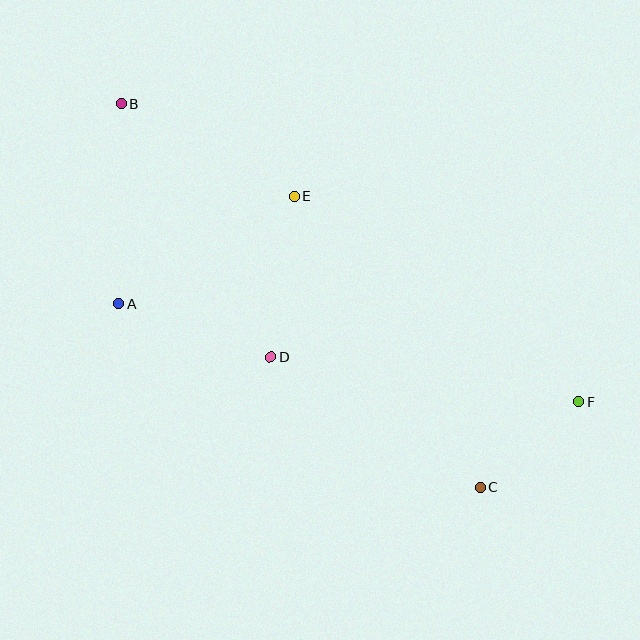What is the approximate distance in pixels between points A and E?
The distance between A and E is approximately 205 pixels.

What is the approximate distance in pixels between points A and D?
The distance between A and D is approximately 162 pixels.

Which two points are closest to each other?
Points C and F are closest to each other.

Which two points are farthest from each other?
Points B and F are farthest from each other.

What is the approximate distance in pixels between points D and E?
The distance between D and E is approximately 162 pixels.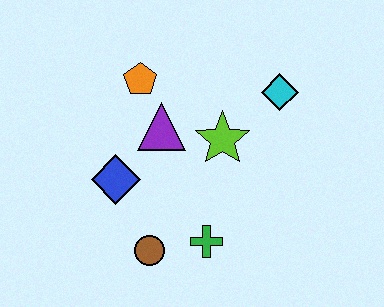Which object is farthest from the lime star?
The brown circle is farthest from the lime star.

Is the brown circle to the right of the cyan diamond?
No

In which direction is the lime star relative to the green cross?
The lime star is above the green cross.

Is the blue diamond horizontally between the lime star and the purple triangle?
No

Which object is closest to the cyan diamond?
The lime star is closest to the cyan diamond.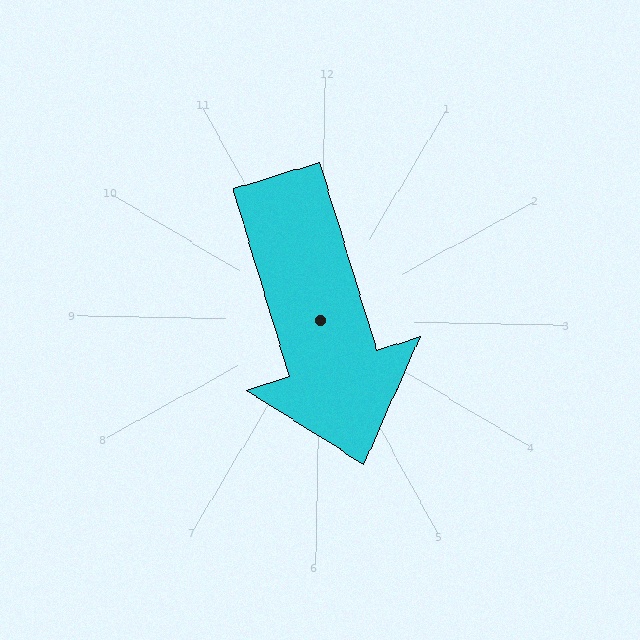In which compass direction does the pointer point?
South.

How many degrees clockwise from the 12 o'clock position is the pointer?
Approximately 162 degrees.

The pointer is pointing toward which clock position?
Roughly 5 o'clock.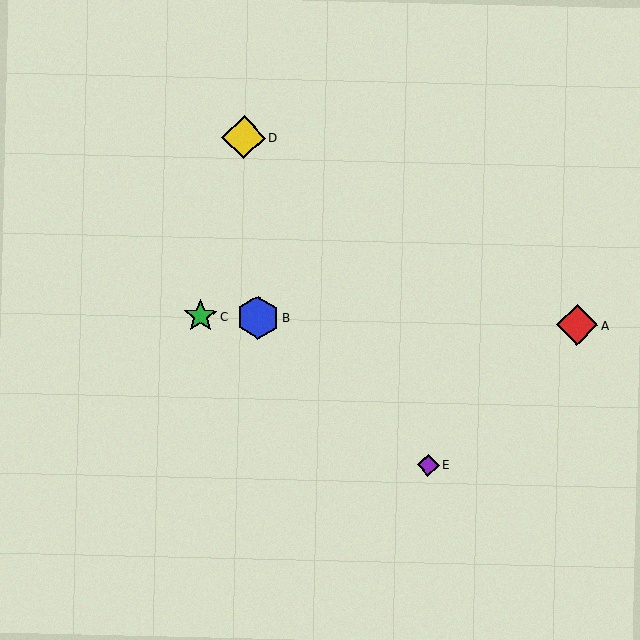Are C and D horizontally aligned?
No, C is at y≈316 and D is at y≈137.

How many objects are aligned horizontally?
3 objects (A, B, C) are aligned horizontally.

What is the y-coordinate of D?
Object D is at y≈137.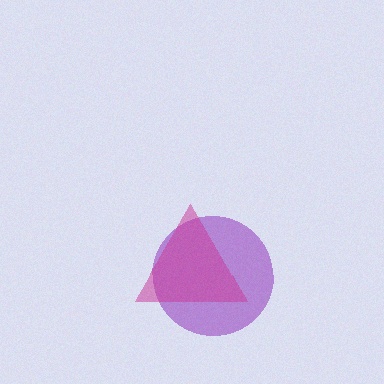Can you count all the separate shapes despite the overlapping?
Yes, there are 2 separate shapes.